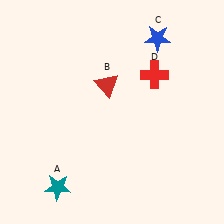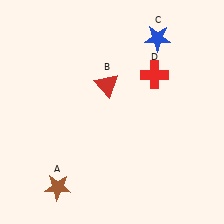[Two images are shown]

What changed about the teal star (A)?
In Image 1, A is teal. In Image 2, it changed to brown.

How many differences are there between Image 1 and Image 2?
There is 1 difference between the two images.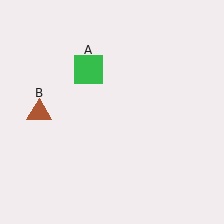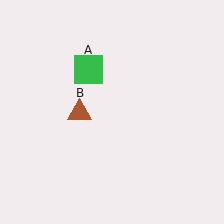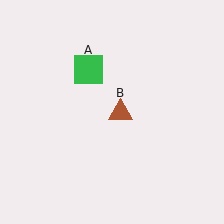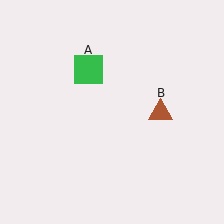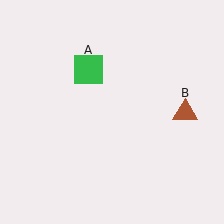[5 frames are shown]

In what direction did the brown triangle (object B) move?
The brown triangle (object B) moved right.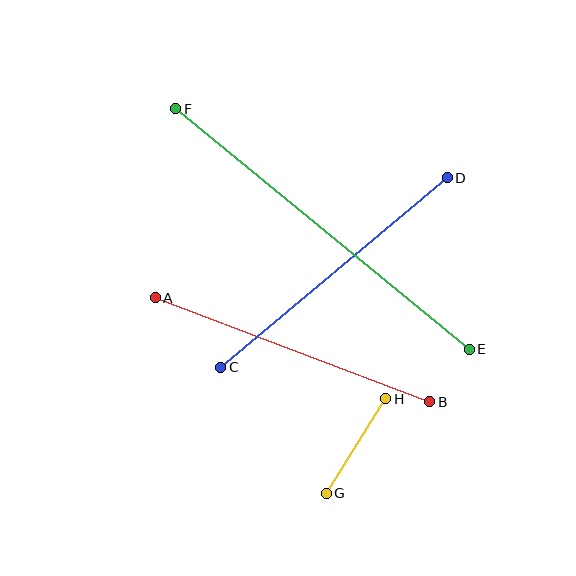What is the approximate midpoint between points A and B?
The midpoint is at approximately (293, 350) pixels.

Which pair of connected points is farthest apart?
Points E and F are farthest apart.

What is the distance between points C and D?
The distance is approximately 295 pixels.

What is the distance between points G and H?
The distance is approximately 112 pixels.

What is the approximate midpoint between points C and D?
The midpoint is at approximately (334, 273) pixels.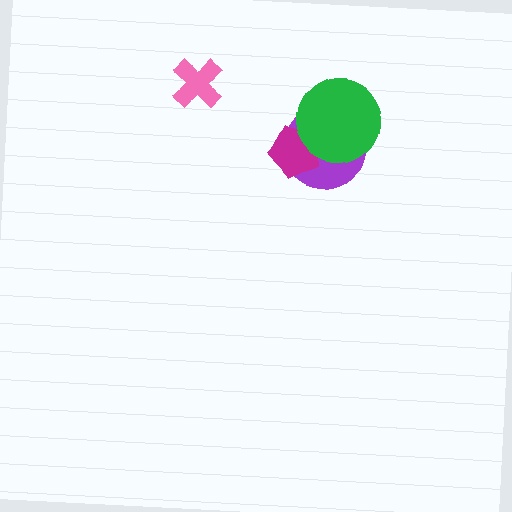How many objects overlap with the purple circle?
2 objects overlap with the purple circle.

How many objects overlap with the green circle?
2 objects overlap with the green circle.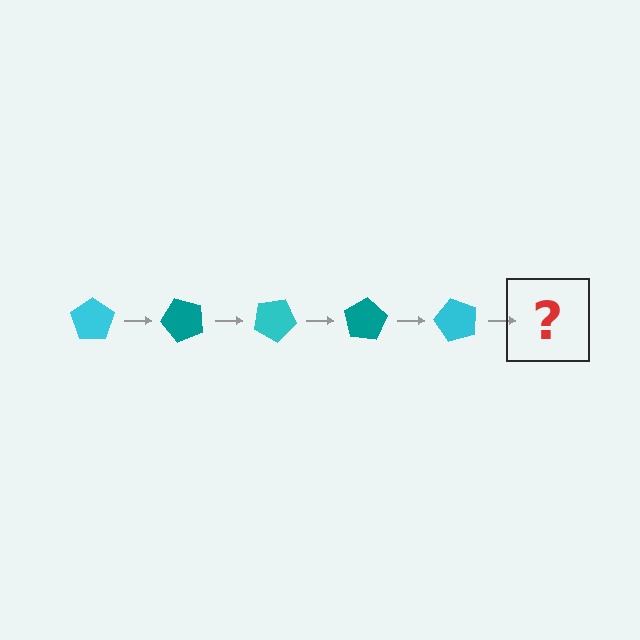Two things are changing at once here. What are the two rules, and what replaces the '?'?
The two rules are that it rotates 50 degrees each step and the color cycles through cyan and teal. The '?' should be a teal pentagon, rotated 250 degrees from the start.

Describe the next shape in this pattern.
It should be a teal pentagon, rotated 250 degrees from the start.